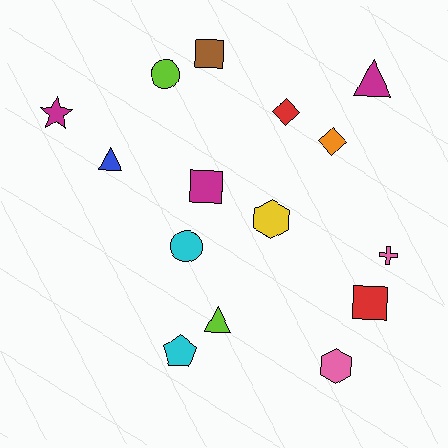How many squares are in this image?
There are 3 squares.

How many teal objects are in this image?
There are no teal objects.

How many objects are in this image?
There are 15 objects.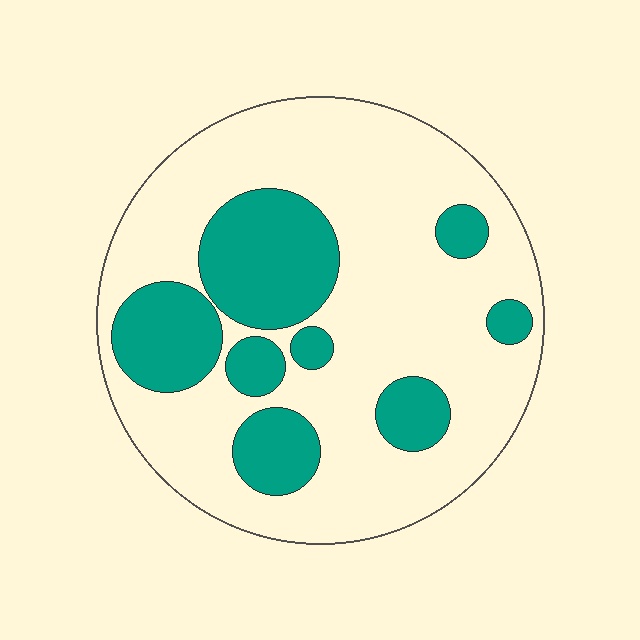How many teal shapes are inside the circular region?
8.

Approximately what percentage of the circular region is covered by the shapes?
Approximately 30%.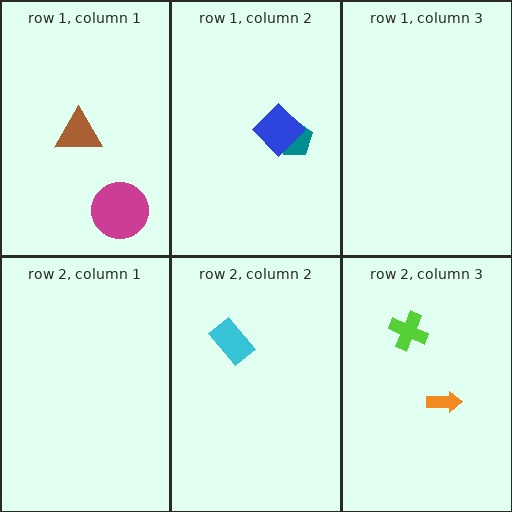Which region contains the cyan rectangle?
The row 2, column 2 region.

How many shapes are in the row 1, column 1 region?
2.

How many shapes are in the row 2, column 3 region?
2.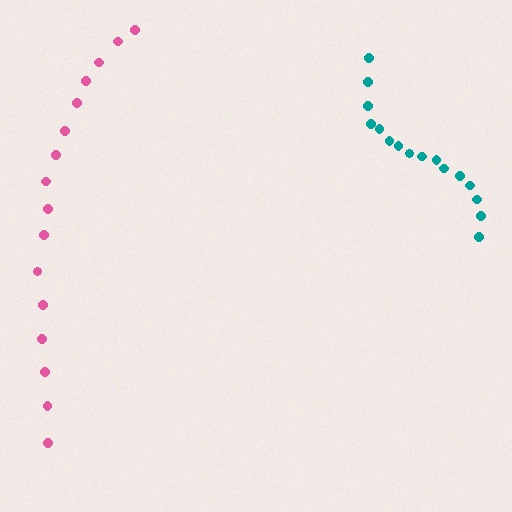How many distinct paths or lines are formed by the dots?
There are 2 distinct paths.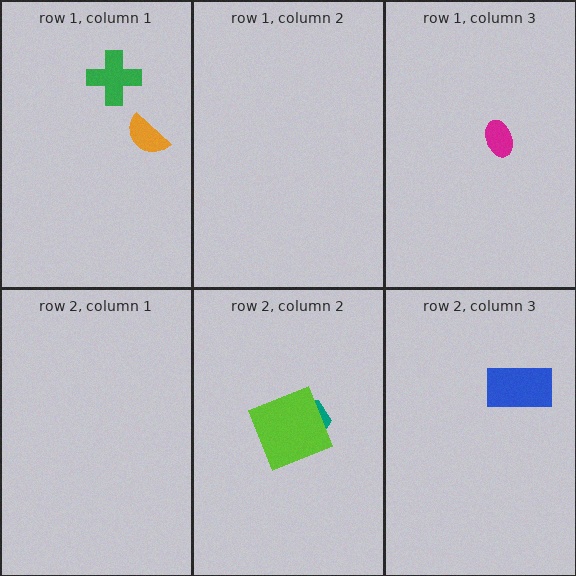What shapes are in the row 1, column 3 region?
The magenta ellipse.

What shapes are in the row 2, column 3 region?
The blue rectangle.